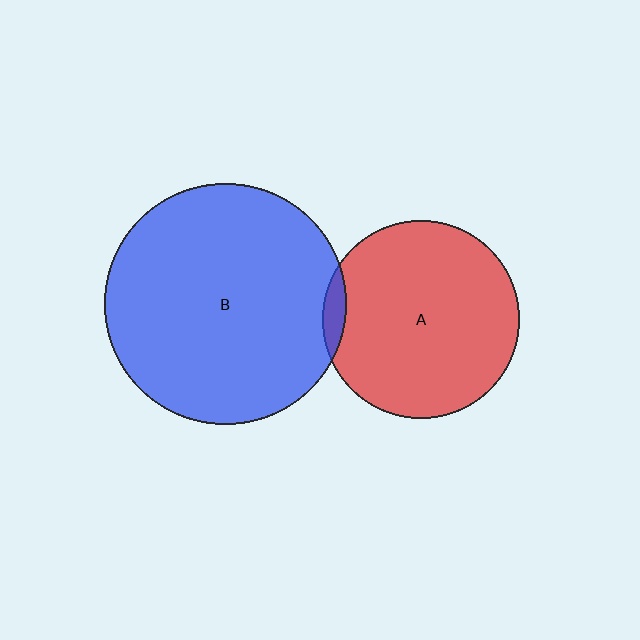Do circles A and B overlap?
Yes.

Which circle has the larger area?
Circle B (blue).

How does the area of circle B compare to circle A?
Approximately 1.5 times.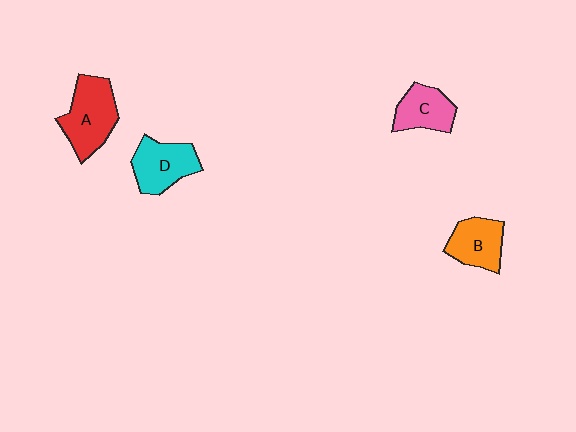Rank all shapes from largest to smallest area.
From largest to smallest: A (red), D (cyan), B (orange), C (pink).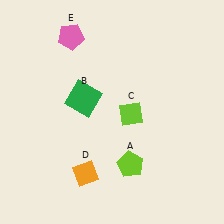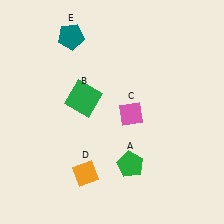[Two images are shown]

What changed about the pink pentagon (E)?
In Image 1, E is pink. In Image 2, it changed to teal.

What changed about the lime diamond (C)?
In Image 1, C is lime. In Image 2, it changed to pink.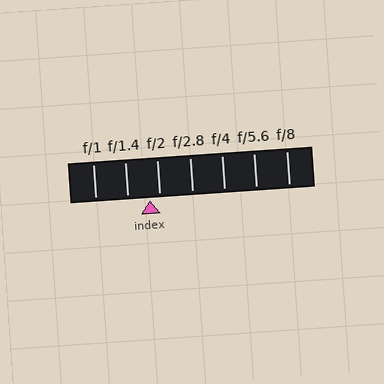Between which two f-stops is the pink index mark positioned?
The index mark is between f/1.4 and f/2.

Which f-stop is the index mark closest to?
The index mark is closest to f/2.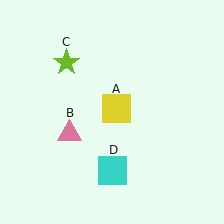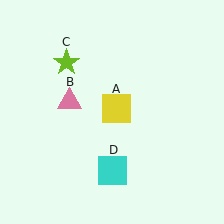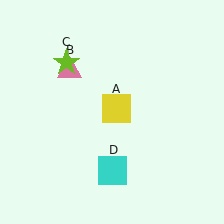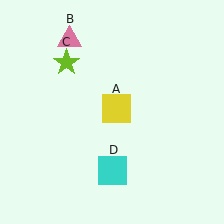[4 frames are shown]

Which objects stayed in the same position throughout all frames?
Yellow square (object A) and lime star (object C) and cyan square (object D) remained stationary.